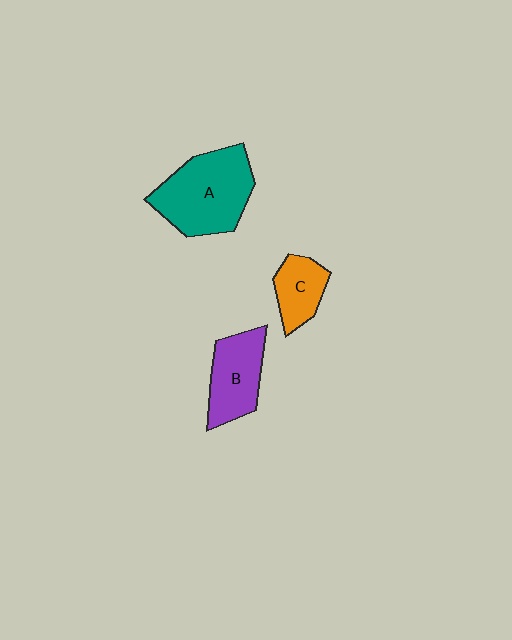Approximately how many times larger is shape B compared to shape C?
Approximately 1.4 times.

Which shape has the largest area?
Shape A (teal).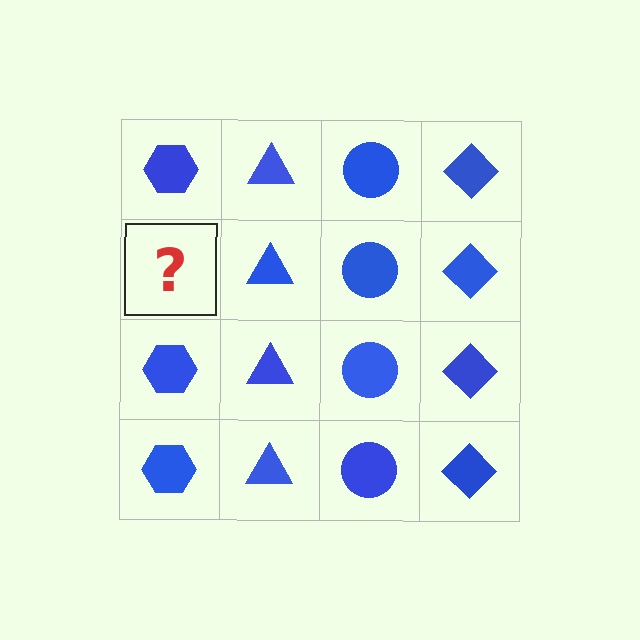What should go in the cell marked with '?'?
The missing cell should contain a blue hexagon.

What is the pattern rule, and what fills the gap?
The rule is that each column has a consistent shape. The gap should be filled with a blue hexagon.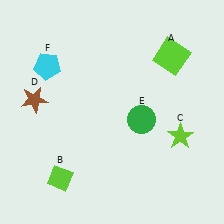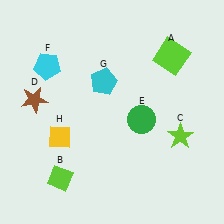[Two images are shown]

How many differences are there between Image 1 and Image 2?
There are 2 differences between the two images.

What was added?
A cyan pentagon (G), a yellow diamond (H) were added in Image 2.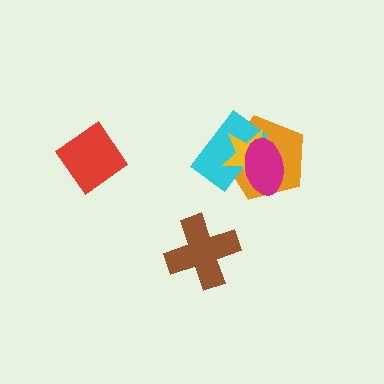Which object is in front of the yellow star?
The magenta ellipse is in front of the yellow star.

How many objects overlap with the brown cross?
0 objects overlap with the brown cross.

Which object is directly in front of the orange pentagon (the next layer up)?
The cyan rectangle is directly in front of the orange pentagon.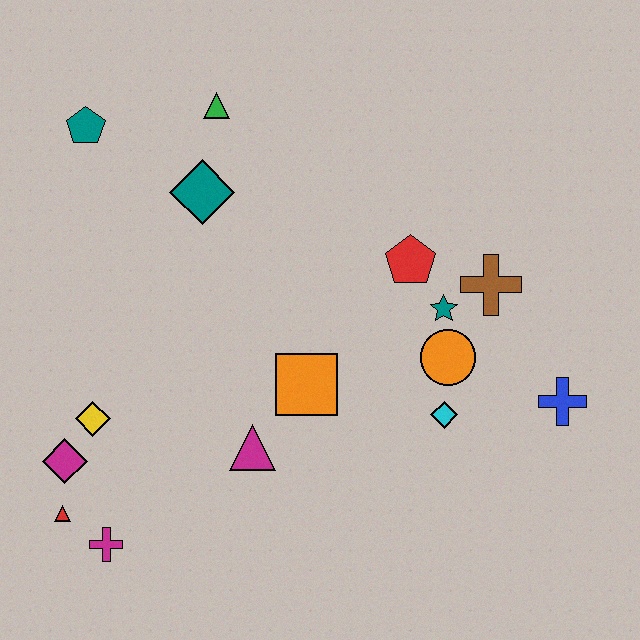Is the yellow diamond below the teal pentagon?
Yes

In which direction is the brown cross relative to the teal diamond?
The brown cross is to the right of the teal diamond.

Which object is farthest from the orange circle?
The teal pentagon is farthest from the orange circle.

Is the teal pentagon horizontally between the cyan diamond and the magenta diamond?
Yes